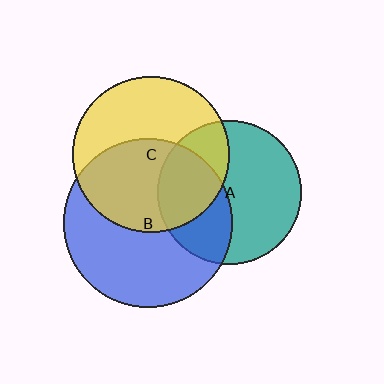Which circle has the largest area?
Circle B (blue).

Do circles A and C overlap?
Yes.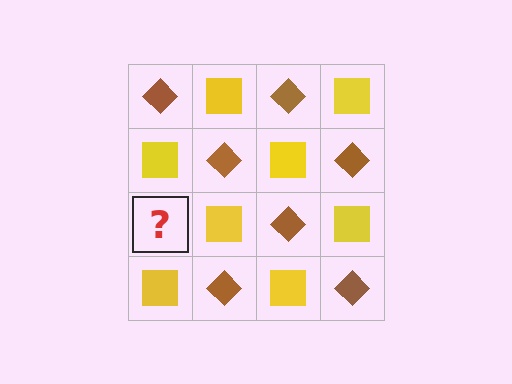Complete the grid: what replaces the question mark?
The question mark should be replaced with a brown diamond.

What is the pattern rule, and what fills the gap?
The rule is that it alternates brown diamond and yellow square in a checkerboard pattern. The gap should be filled with a brown diamond.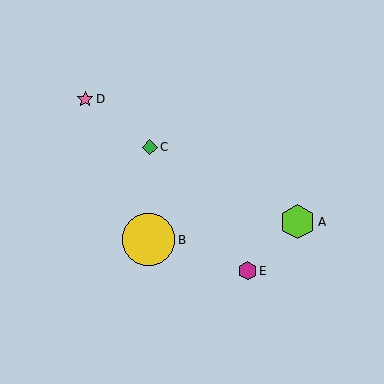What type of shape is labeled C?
Shape C is a green diamond.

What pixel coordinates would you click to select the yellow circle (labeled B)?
Click at (149, 240) to select the yellow circle B.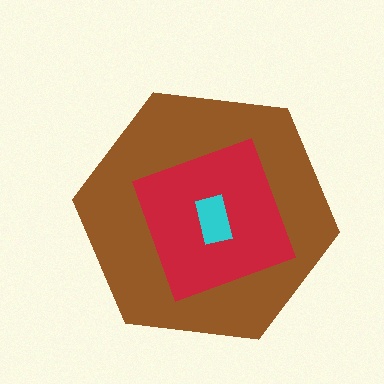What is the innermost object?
The cyan rectangle.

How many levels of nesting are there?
3.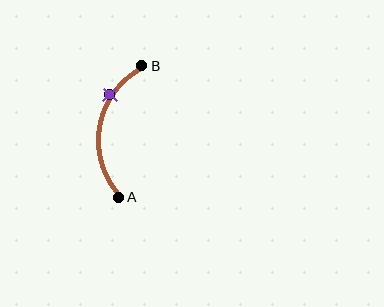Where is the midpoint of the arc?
The arc midpoint is the point on the curve farthest from the straight line joining A and B. It sits to the left of that line.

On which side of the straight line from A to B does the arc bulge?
The arc bulges to the left of the straight line connecting A and B.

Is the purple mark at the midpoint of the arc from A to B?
No. The purple mark lies on the arc but is closer to endpoint B. The arc midpoint would be at the point on the curve equidistant along the arc from both A and B.